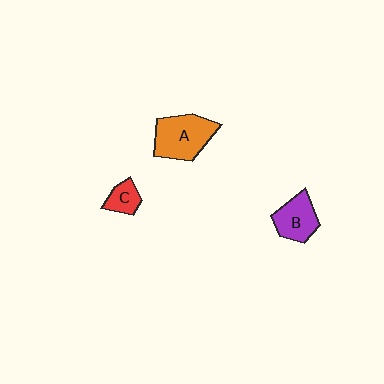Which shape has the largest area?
Shape A (orange).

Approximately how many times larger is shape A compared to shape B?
Approximately 1.4 times.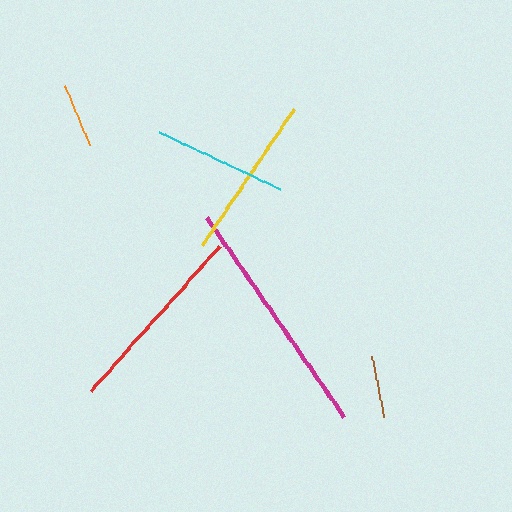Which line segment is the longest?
The magenta line is the longest at approximately 242 pixels.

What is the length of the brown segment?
The brown segment is approximately 62 pixels long.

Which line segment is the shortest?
The brown line is the shortest at approximately 62 pixels.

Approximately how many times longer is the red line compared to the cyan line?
The red line is approximately 1.4 times the length of the cyan line.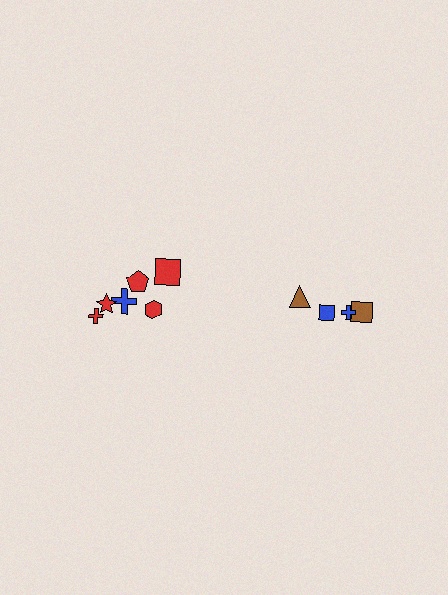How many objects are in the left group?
There are 6 objects.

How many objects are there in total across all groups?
There are 10 objects.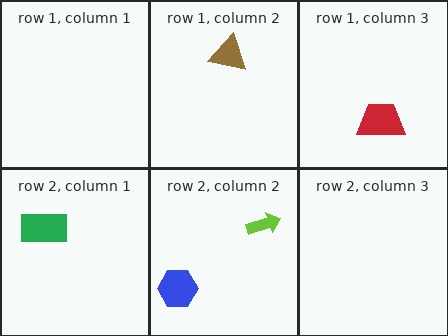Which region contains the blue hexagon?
The row 2, column 2 region.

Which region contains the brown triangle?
The row 1, column 2 region.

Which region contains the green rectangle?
The row 2, column 1 region.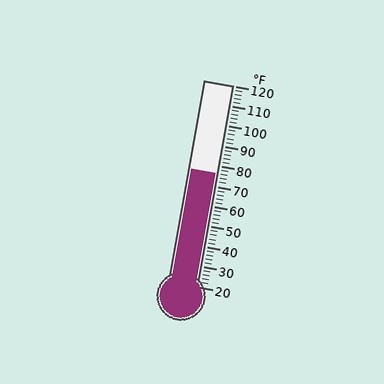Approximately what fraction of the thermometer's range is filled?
The thermometer is filled to approximately 55% of its range.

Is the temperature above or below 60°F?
The temperature is above 60°F.